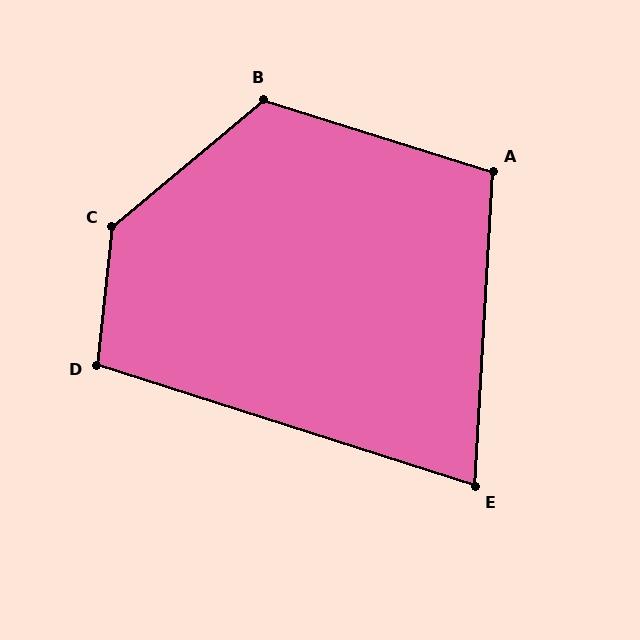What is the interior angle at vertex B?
Approximately 122 degrees (obtuse).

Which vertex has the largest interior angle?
C, at approximately 136 degrees.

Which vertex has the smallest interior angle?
E, at approximately 75 degrees.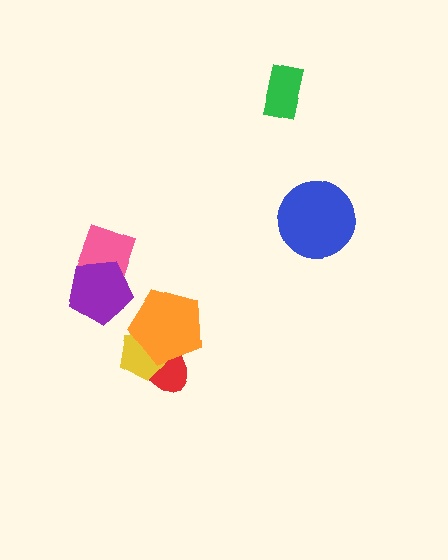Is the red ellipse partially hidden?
Yes, it is partially covered by another shape.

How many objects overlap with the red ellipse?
2 objects overlap with the red ellipse.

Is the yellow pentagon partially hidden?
Yes, it is partially covered by another shape.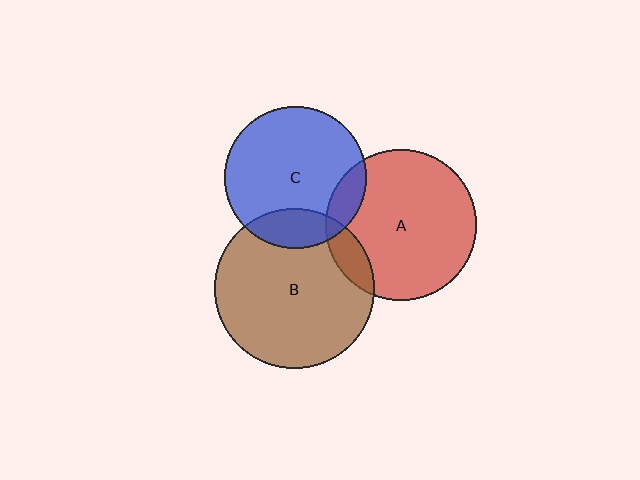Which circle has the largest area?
Circle B (brown).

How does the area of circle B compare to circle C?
Approximately 1.3 times.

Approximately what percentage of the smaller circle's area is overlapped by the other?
Approximately 10%.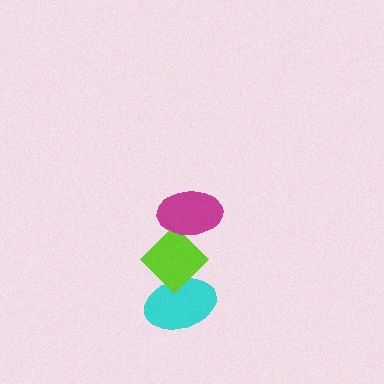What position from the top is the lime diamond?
The lime diamond is 2nd from the top.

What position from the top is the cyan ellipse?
The cyan ellipse is 3rd from the top.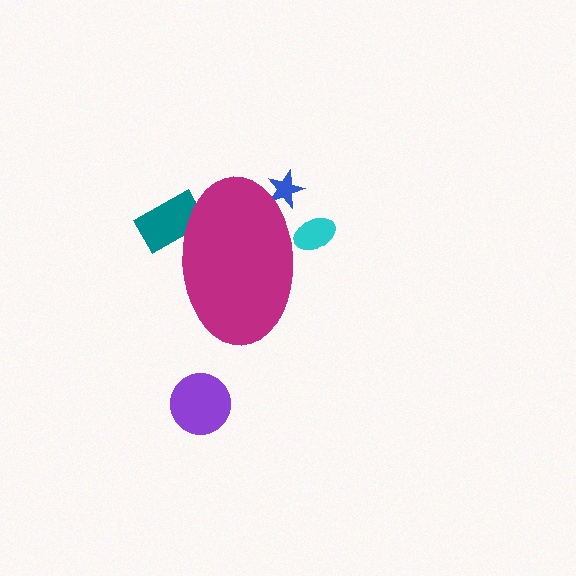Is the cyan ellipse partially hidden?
Yes, the cyan ellipse is partially hidden behind the magenta ellipse.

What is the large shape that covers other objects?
A magenta ellipse.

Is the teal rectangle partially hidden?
Yes, the teal rectangle is partially hidden behind the magenta ellipse.